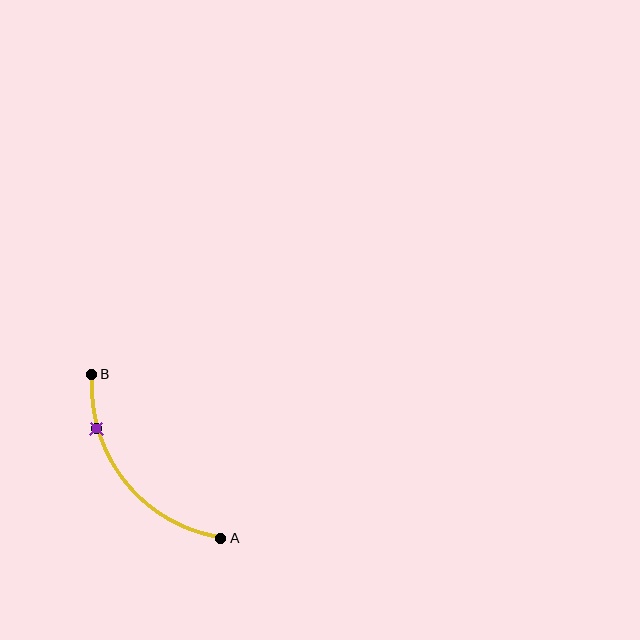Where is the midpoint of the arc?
The arc midpoint is the point on the curve farthest from the straight line joining A and B. It sits below and to the left of that line.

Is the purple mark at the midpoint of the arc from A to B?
No. The purple mark lies on the arc but is closer to endpoint B. The arc midpoint would be at the point on the curve equidistant along the arc from both A and B.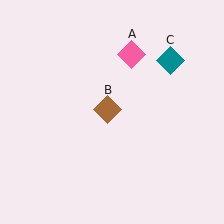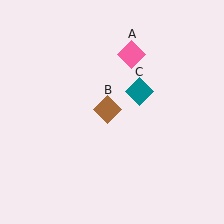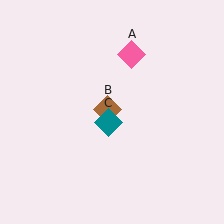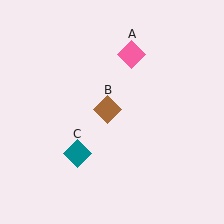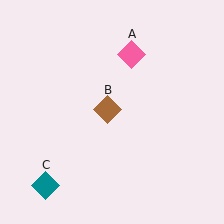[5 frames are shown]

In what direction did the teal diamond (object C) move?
The teal diamond (object C) moved down and to the left.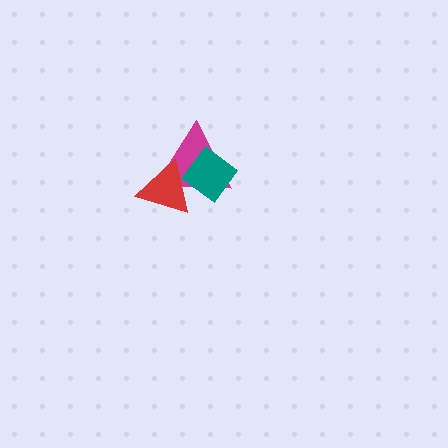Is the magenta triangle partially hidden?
Yes, it is partially covered by another shape.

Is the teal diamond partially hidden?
Yes, it is partially covered by another shape.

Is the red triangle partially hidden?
No, no other shape covers it.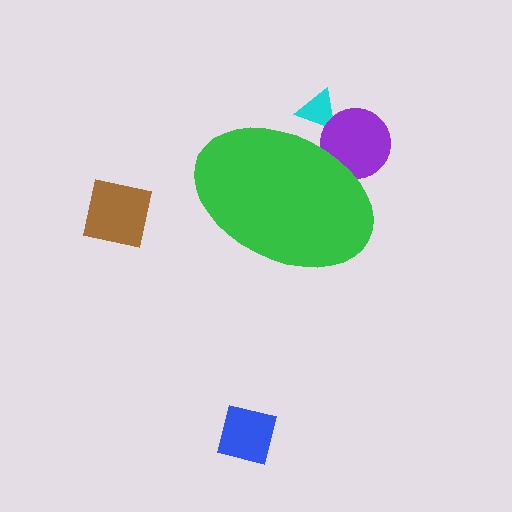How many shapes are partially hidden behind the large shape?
2 shapes are partially hidden.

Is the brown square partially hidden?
No, the brown square is fully visible.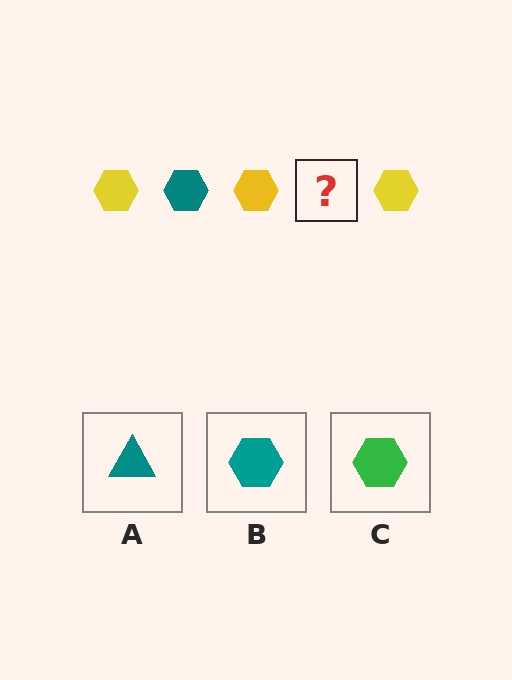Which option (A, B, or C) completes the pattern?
B.